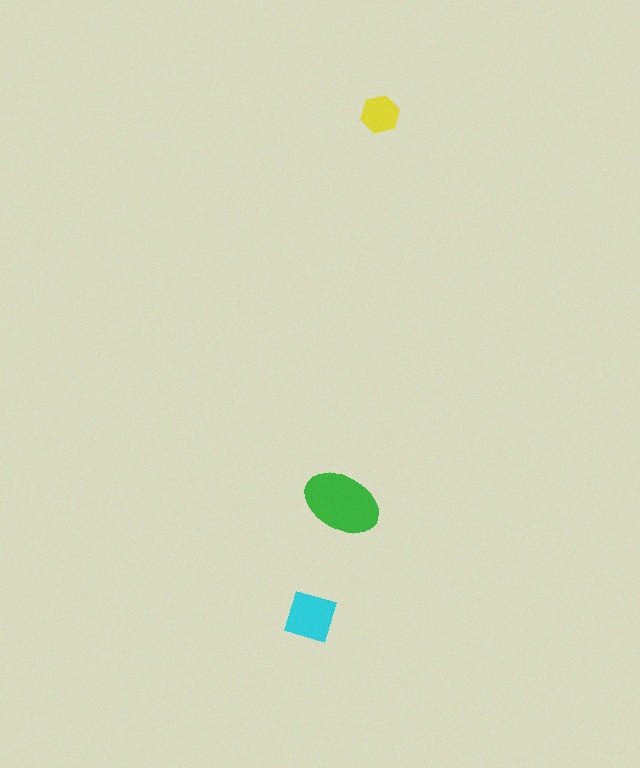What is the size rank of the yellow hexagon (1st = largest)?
3rd.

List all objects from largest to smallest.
The green ellipse, the cyan diamond, the yellow hexagon.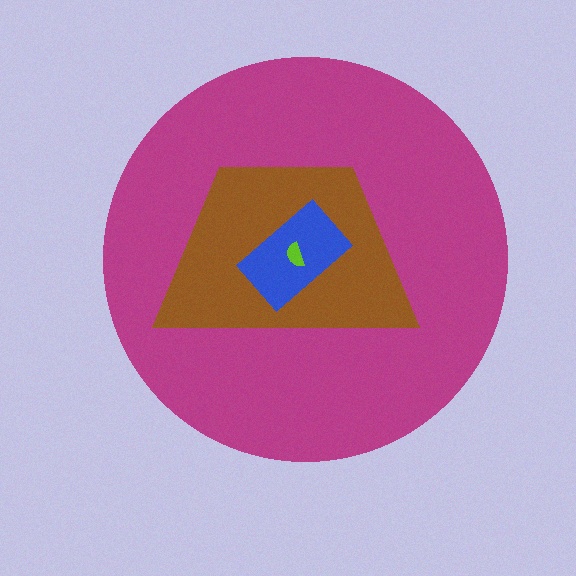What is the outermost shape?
The magenta circle.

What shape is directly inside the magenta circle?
The brown trapezoid.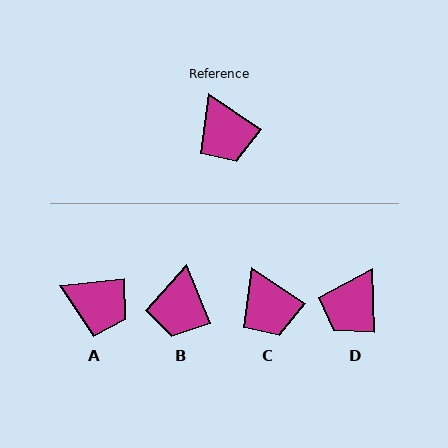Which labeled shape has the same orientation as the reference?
C.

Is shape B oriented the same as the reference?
No, it is off by about 34 degrees.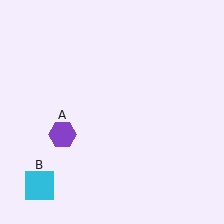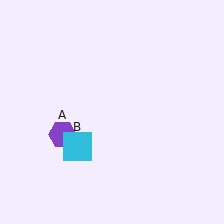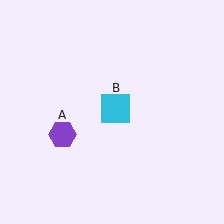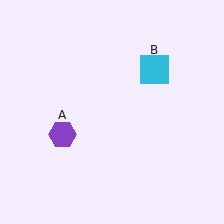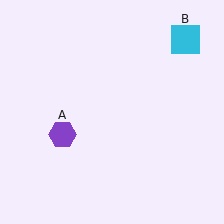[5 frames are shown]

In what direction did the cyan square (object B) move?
The cyan square (object B) moved up and to the right.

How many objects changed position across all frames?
1 object changed position: cyan square (object B).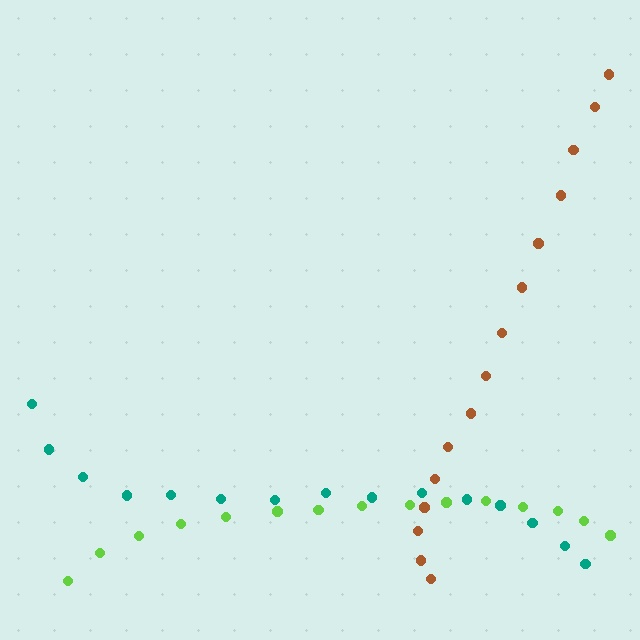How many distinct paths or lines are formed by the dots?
There are 3 distinct paths.